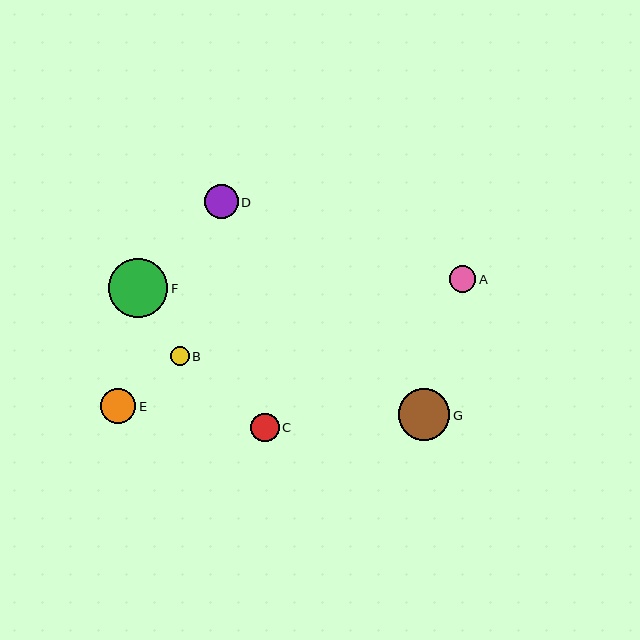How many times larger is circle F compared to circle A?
Circle F is approximately 2.3 times the size of circle A.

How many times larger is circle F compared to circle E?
Circle F is approximately 1.7 times the size of circle E.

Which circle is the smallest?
Circle B is the smallest with a size of approximately 19 pixels.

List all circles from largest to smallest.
From largest to smallest: F, G, E, D, C, A, B.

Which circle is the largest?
Circle F is the largest with a size of approximately 59 pixels.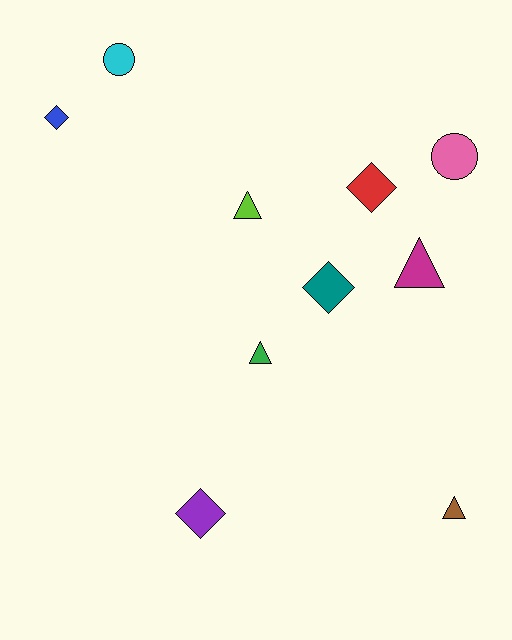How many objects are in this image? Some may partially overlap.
There are 10 objects.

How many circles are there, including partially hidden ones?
There are 2 circles.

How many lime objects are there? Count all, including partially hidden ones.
There is 1 lime object.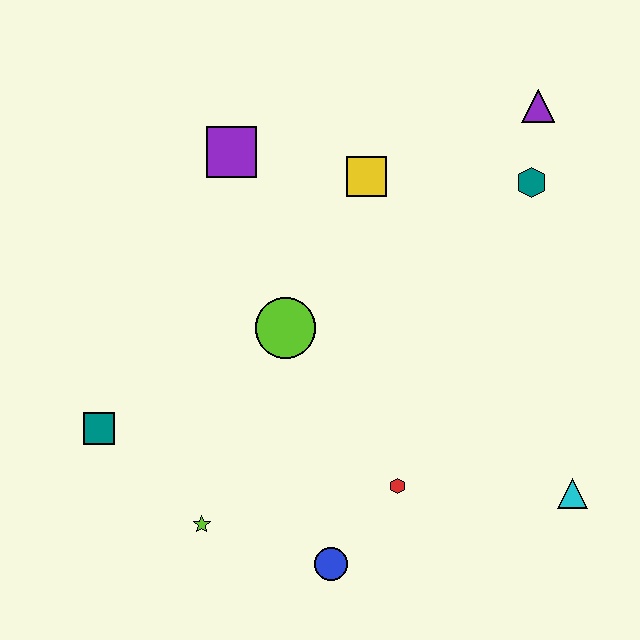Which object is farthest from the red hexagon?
The purple triangle is farthest from the red hexagon.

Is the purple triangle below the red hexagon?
No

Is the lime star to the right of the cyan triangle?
No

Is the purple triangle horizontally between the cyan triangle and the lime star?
Yes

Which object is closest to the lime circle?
The yellow square is closest to the lime circle.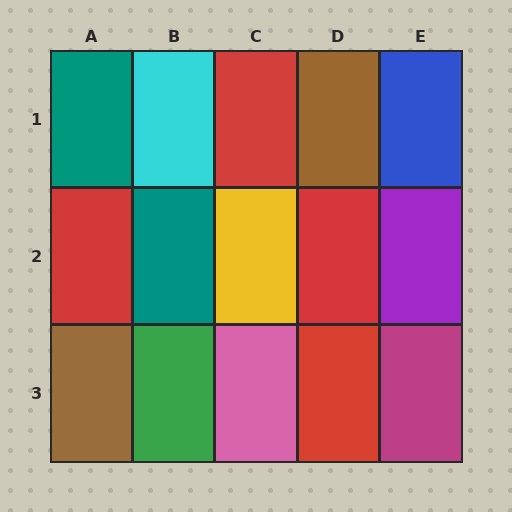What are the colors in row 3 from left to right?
Brown, green, pink, red, magenta.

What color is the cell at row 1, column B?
Cyan.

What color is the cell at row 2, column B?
Teal.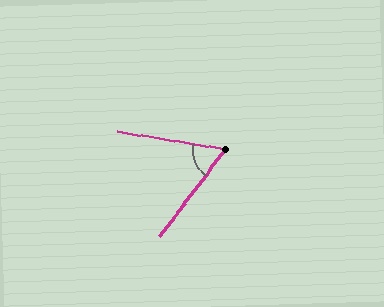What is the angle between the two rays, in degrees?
Approximately 62 degrees.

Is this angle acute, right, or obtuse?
It is acute.